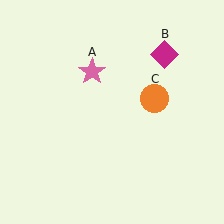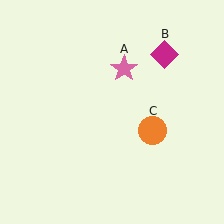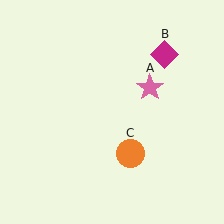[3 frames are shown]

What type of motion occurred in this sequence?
The pink star (object A), orange circle (object C) rotated clockwise around the center of the scene.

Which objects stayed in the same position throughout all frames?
Magenta diamond (object B) remained stationary.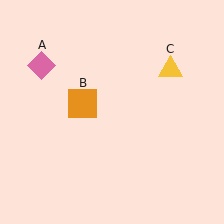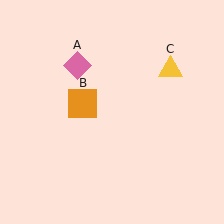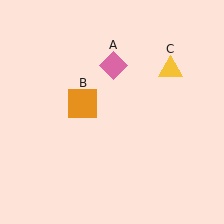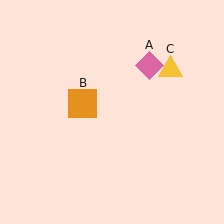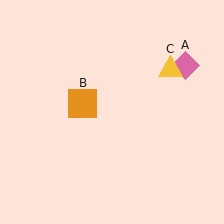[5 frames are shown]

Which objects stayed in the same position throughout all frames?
Orange square (object B) and yellow triangle (object C) remained stationary.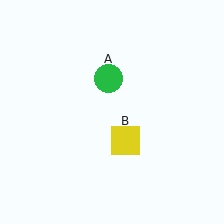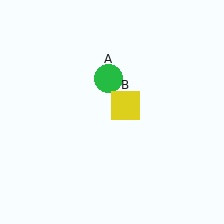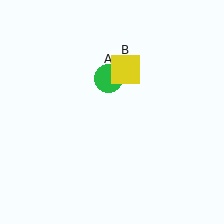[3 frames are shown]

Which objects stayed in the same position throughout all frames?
Green circle (object A) remained stationary.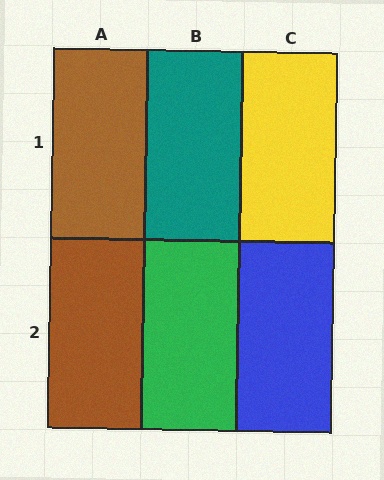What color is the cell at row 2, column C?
Blue.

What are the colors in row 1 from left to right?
Brown, teal, yellow.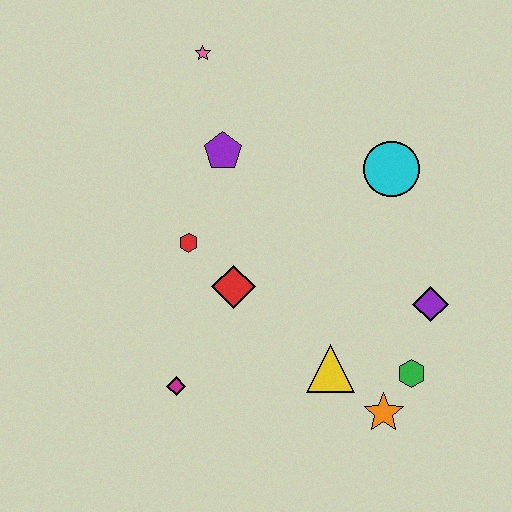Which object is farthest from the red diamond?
The pink star is farthest from the red diamond.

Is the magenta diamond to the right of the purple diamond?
No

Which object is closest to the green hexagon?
The orange star is closest to the green hexagon.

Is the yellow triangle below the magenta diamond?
No